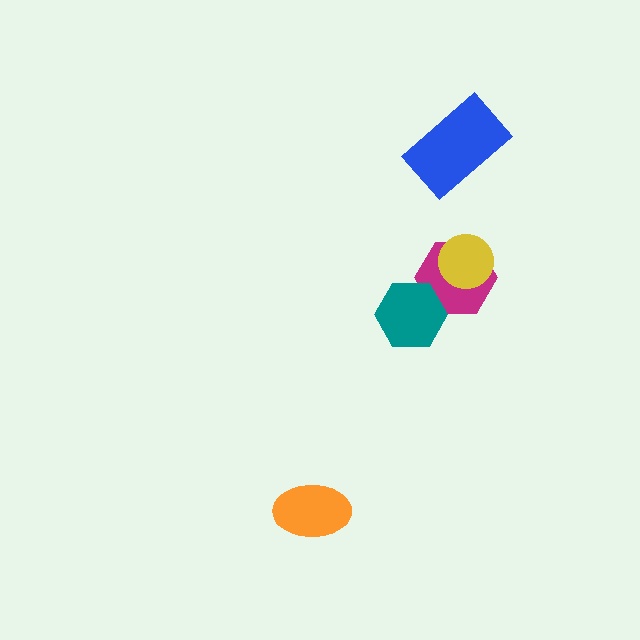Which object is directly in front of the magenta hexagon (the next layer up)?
The teal hexagon is directly in front of the magenta hexagon.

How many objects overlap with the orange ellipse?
0 objects overlap with the orange ellipse.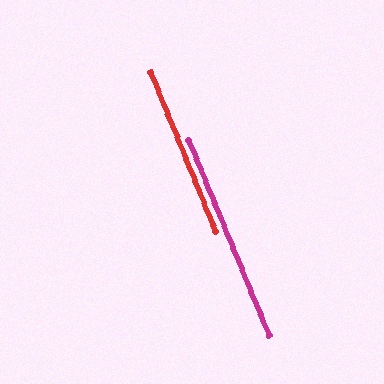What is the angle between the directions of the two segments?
Approximately 0 degrees.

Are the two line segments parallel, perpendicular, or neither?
Parallel — their directions differ by only 0.1°.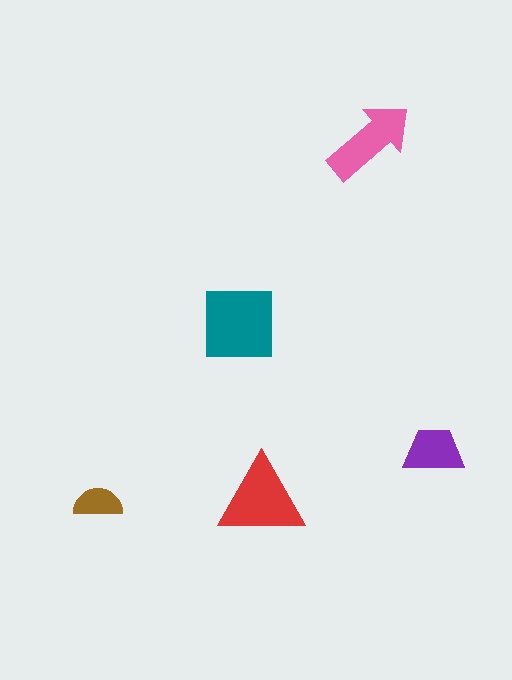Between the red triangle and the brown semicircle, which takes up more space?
The red triangle.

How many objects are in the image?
There are 5 objects in the image.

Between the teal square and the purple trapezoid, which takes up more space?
The teal square.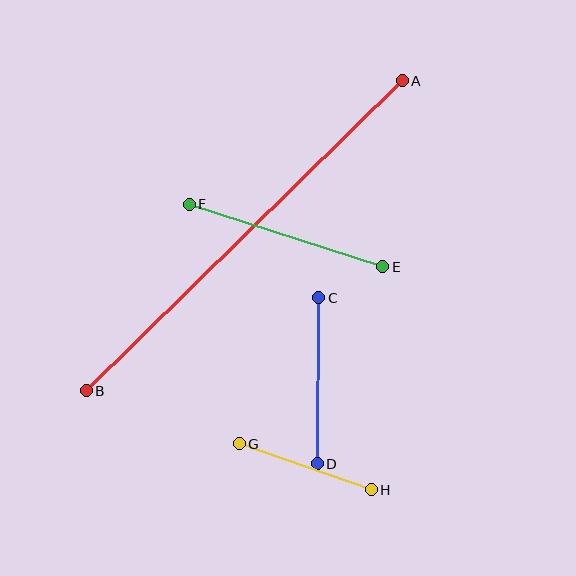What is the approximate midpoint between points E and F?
The midpoint is at approximately (286, 236) pixels.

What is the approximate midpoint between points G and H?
The midpoint is at approximately (305, 467) pixels.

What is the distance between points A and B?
The distance is approximately 443 pixels.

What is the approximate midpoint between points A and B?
The midpoint is at approximately (244, 236) pixels.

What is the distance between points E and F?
The distance is approximately 203 pixels.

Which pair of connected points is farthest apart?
Points A and B are farthest apart.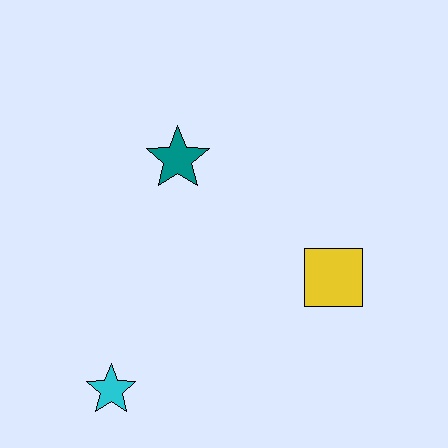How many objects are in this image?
There are 3 objects.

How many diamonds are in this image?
There are no diamonds.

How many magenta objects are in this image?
There are no magenta objects.